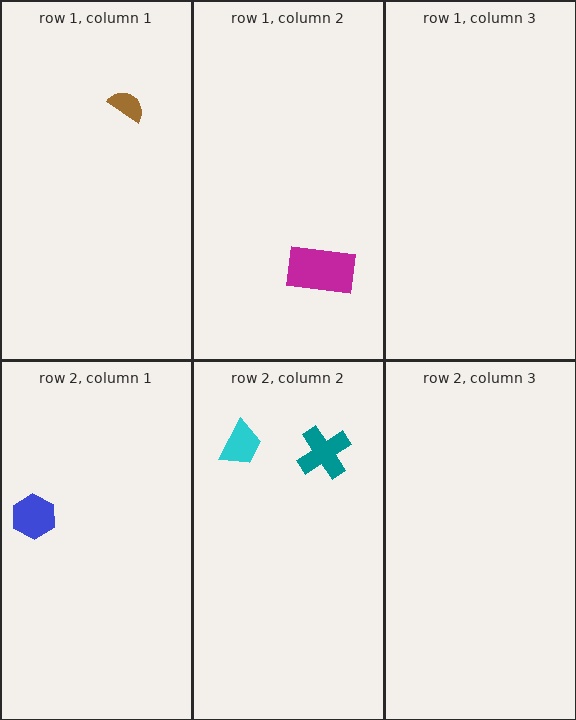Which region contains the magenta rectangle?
The row 1, column 2 region.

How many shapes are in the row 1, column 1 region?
1.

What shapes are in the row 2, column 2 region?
The cyan trapezoid, the teal cross.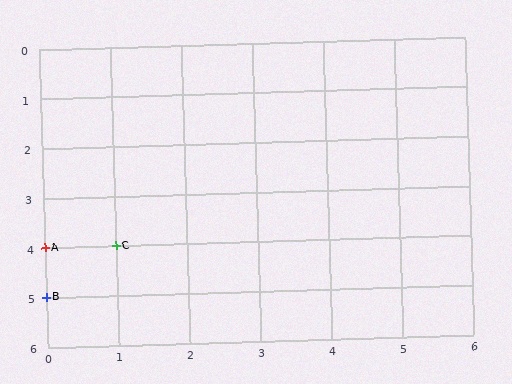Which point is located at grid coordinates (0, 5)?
Point B is at (0, 5).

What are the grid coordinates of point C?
Point C is at grid coordinates (1, 4).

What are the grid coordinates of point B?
Point B is at grid coordinates (0, 5).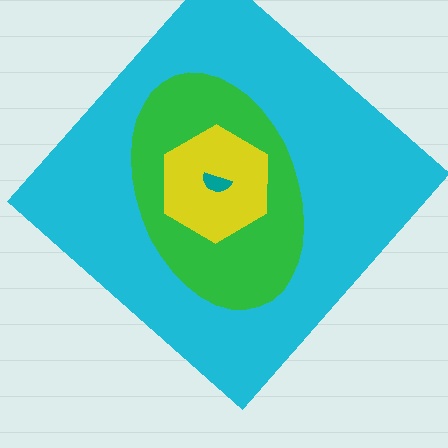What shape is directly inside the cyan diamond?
The green ellipse.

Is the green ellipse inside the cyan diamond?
Yes.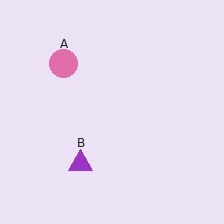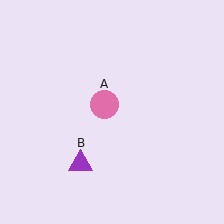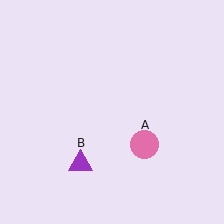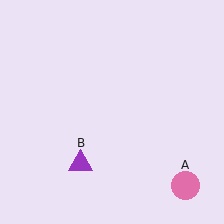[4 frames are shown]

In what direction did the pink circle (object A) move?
The pink circle (object A) moved down and to the right.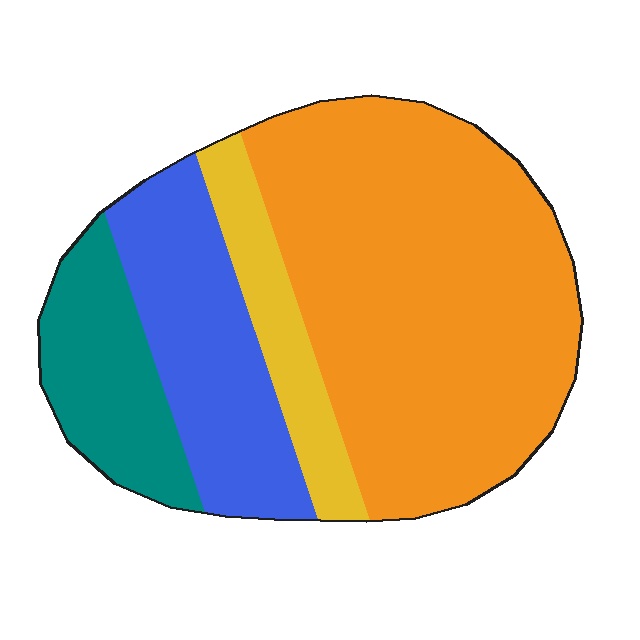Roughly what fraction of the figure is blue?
Blue takes up less than a quarter of the figure.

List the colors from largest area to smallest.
From largest to smallest: orange, blue, teal, yellow.